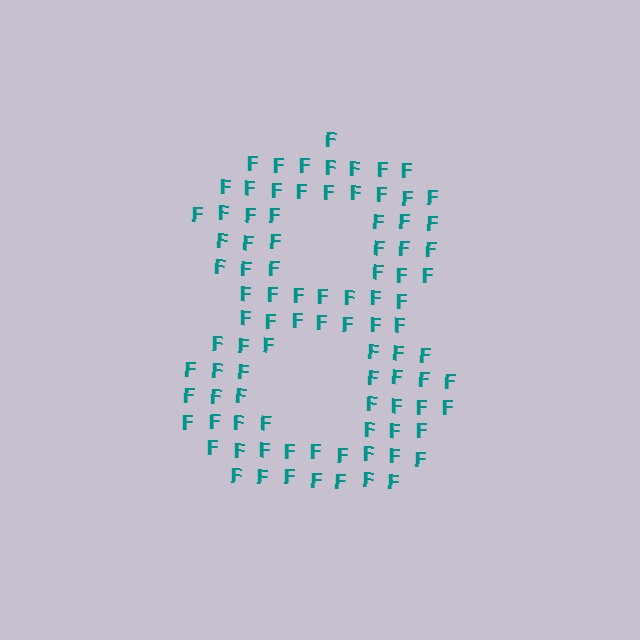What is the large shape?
The large shape is the digit 8.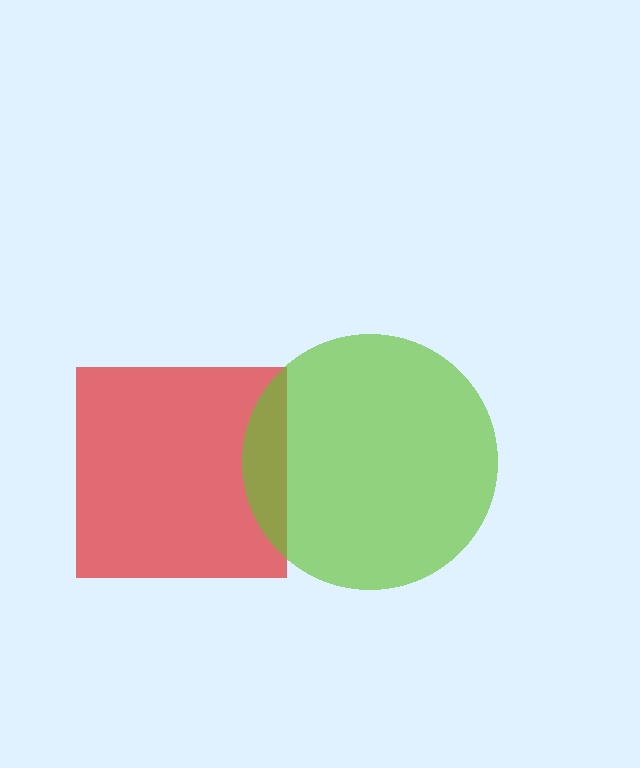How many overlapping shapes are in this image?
There are 2 overlapping shapes in the image.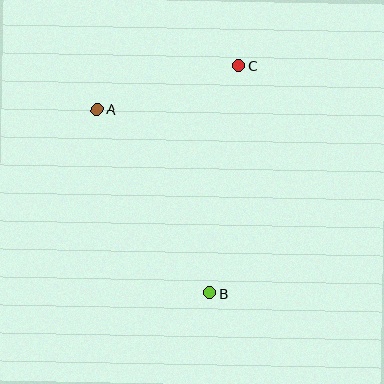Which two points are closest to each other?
Points A and C are closest to each other.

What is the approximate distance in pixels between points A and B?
The distance between A and B is approximately 215 pixels.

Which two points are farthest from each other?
Points B and C are farthest from each other.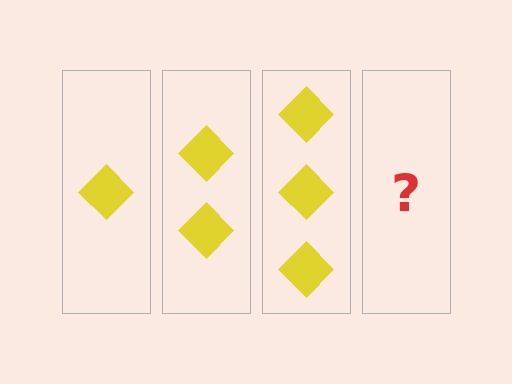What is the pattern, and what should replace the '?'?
The pattern is that each step adds one more diamond. The '?' should be 4 diamonds.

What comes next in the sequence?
The next element should be 4 diamonds.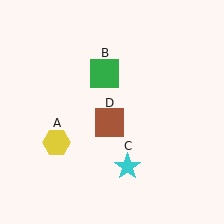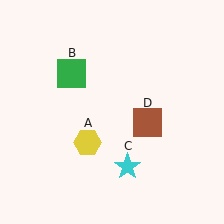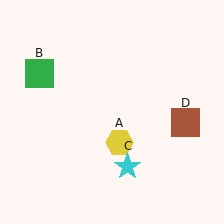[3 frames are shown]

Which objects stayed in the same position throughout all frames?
Cyan star (object C) remained stationary.